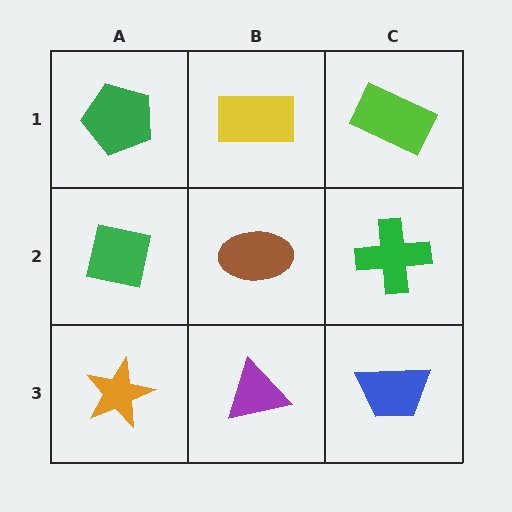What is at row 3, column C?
A blue trapezoid.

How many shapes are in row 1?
3 shapes.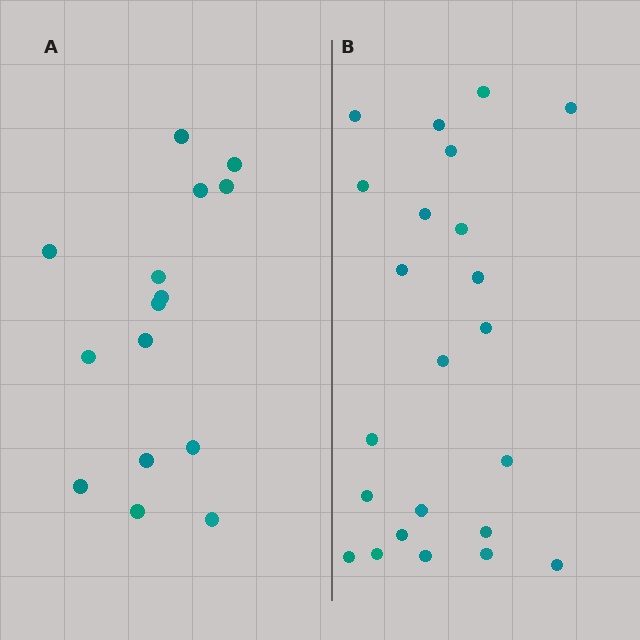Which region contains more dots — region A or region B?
Region B (the right region) has more dots.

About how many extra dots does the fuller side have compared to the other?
Region B has roughly 8 or so more dots than region A.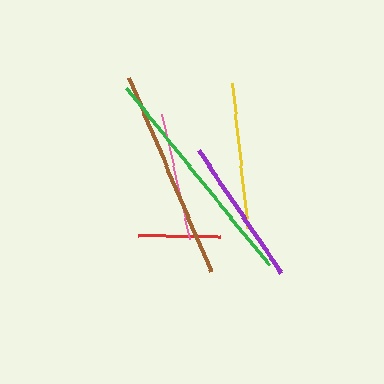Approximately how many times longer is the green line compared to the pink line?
The green line is approximately 1.8 times the length of the pink line.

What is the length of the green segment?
The green segment is approximately 227 pixels long.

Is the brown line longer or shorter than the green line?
The green line is longer than the brown line.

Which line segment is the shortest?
The red line is the shortest at approximately 81 pixels.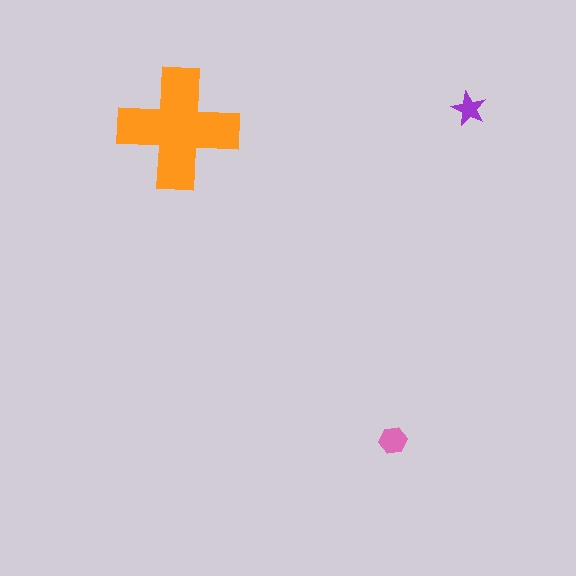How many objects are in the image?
There are 3 objects in the image.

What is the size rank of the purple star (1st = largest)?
3rd.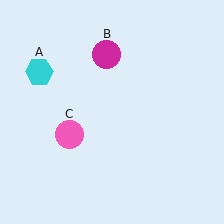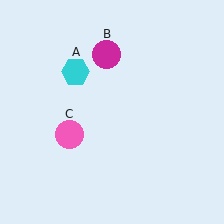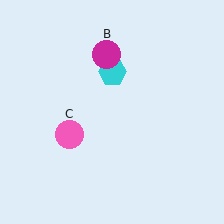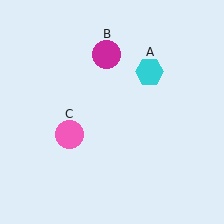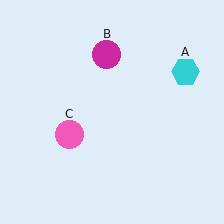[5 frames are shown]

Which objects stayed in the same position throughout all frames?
Magenta circle (object B) and pink circle (object C) remained stationary.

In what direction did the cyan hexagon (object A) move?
The cyan hexagon (object A) moved right.